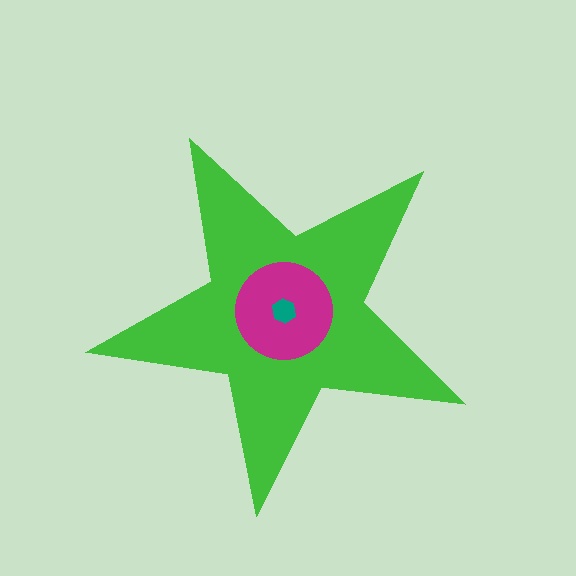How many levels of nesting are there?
3.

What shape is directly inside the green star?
The magenta circle.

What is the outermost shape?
The green star.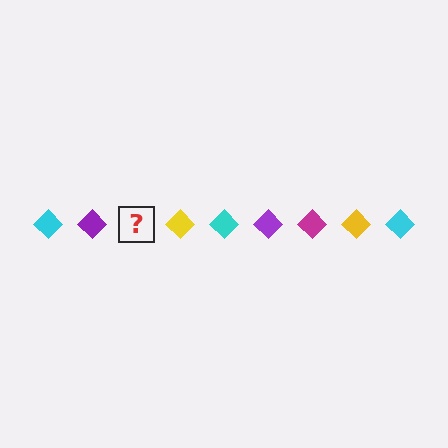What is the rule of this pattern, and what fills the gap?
The rule is that the pattern cycles through cyan, purple, magenta, yellow diamonds. The gap should be filled with a magenta diamond.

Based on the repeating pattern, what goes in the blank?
The blank should be a magenta diamond.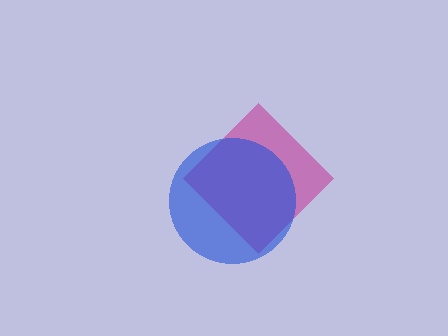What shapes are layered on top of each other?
The layered shapes are: a magenta diamond, a blue circle.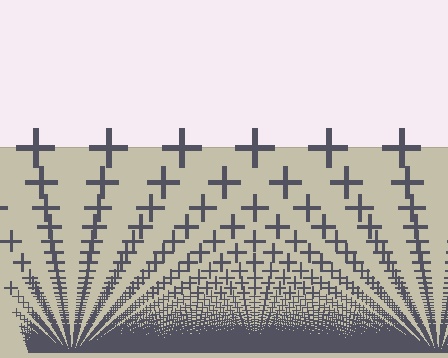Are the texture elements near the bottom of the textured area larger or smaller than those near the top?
Smaller. The gradient is inverted — elements near the bottom are smaller and denser.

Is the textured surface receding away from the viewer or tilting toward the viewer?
The surface appears to tilt toward the viewer. Texture elements get larger and sparser toward the top.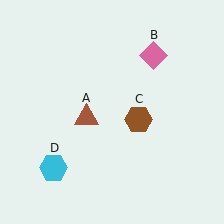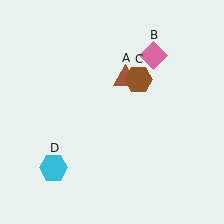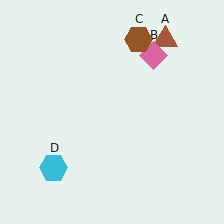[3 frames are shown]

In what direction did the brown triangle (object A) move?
The brown triangle (object A) moved up and to the right.